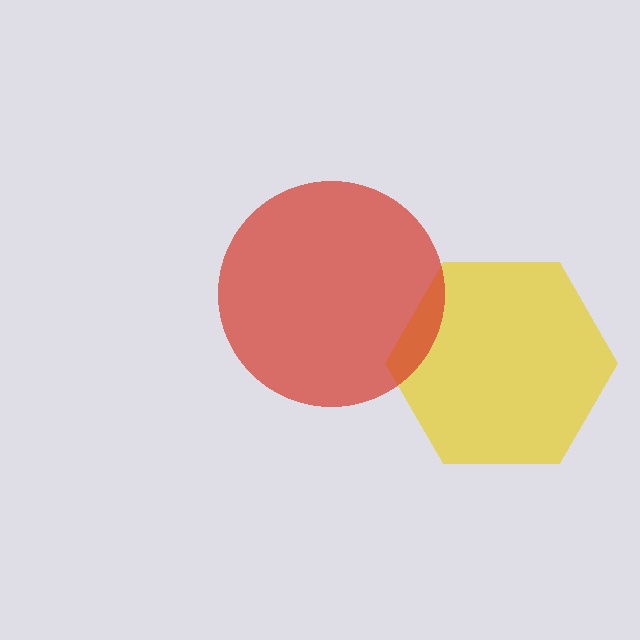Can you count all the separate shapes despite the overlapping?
Yes, there are 2 separate shapes.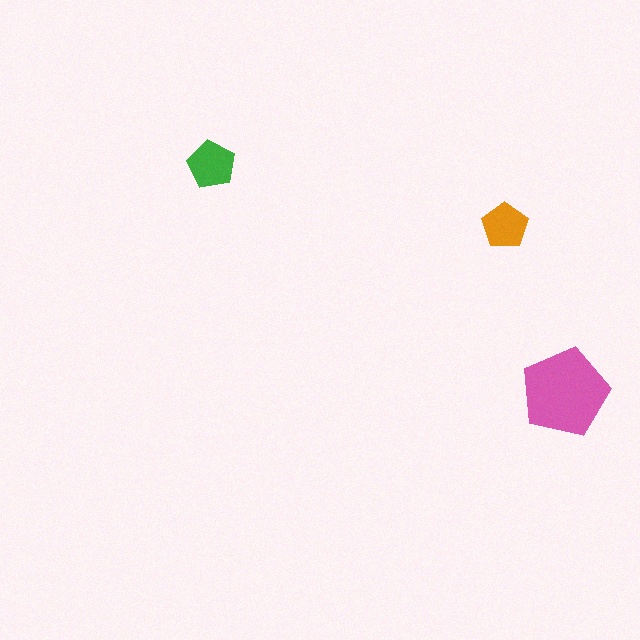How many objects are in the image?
There are 3 objects in the image.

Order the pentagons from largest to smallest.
the pink one, the green one, the orange one.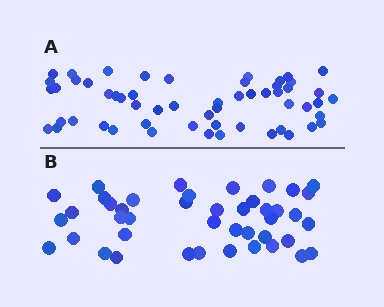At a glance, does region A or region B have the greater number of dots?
Region A (the top region) has more dots.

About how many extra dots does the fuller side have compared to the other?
Region A has approximately 15 more dots than region B.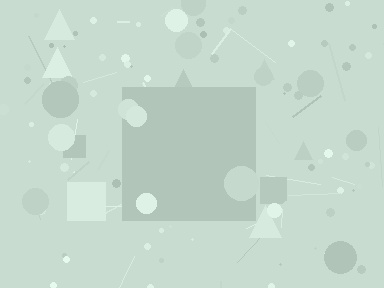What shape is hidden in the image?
A square is hidden in the image.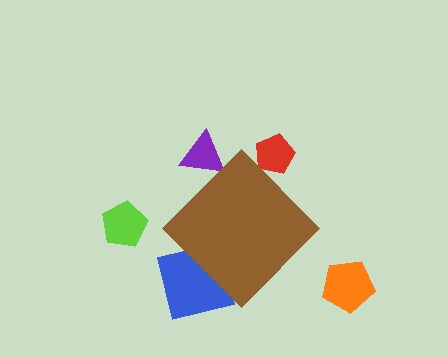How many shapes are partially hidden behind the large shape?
3 shapes are partially hidden.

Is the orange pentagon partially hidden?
No, the orange pentagon is fully visible.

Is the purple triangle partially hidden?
Yes, the purple triangle is partially hidden behind the brown diamond.